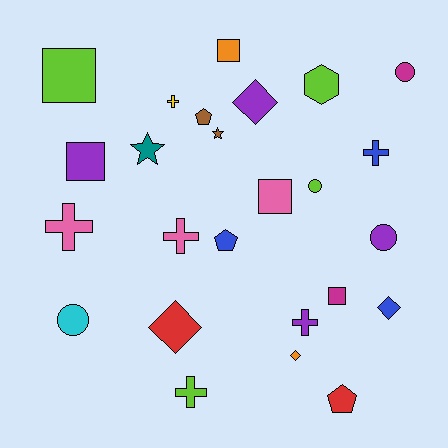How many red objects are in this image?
There are 2 red objects.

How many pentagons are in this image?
There are 3 pentagons.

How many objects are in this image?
There are 25 objects.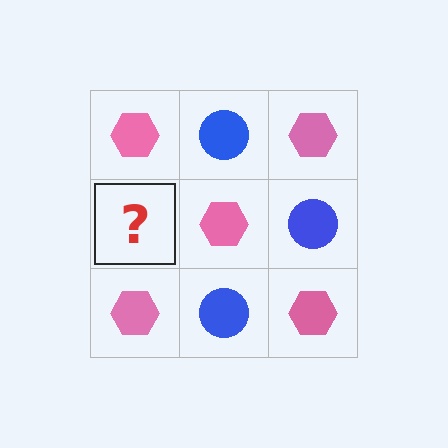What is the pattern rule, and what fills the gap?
The rule is that it alternates pink hexagon and blue circle in a checkerboard pattern. The gap should be filled with a blue circle.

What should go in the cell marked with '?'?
The missing cell should contain a blue circle.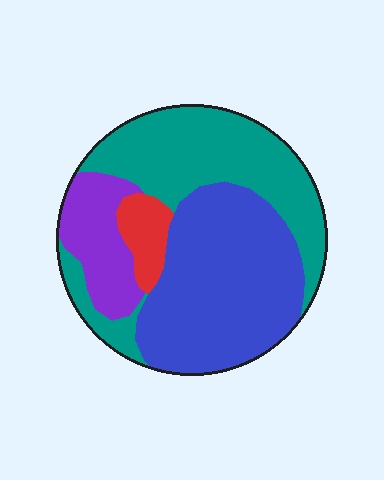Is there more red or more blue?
Blue.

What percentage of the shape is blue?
Blue covers 42% of the shape.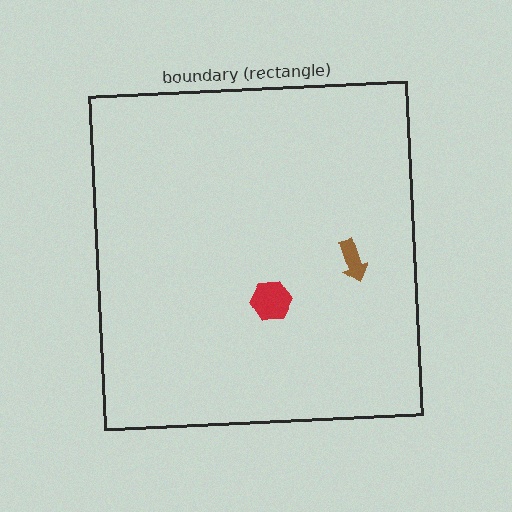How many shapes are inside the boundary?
2 inside, 0 outside.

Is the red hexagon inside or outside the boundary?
Inside.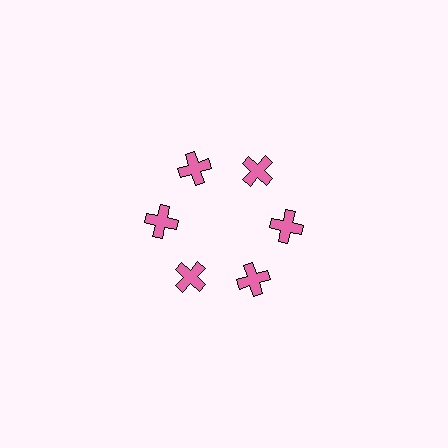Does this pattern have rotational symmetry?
Yes, this pattern has 6-fold rotational symmetry. It looks the same after rotating 60 degrees around the center.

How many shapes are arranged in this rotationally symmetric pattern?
There are 6 shapes, arranged in 6 groups of 1.